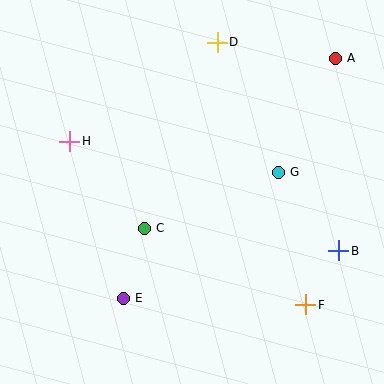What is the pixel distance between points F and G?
The distance between F and G is 135 pixels.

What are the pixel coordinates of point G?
Point G is at (278, 172).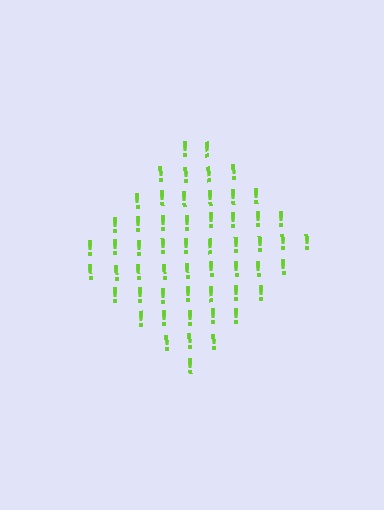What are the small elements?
The small elements are exclamation marks.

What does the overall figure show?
The overall figure shows a diamond.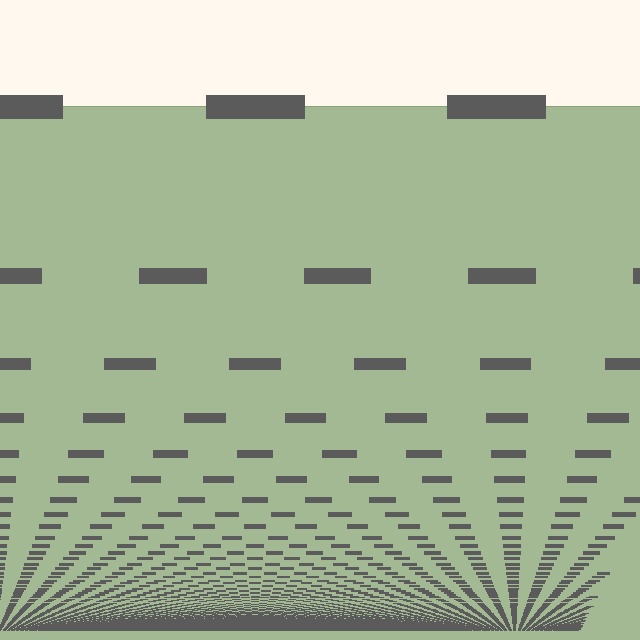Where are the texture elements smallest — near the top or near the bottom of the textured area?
Near the bottom.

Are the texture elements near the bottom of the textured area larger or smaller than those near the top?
Smaller. The gradient is inverted — elements near the bottom are smaller and denser.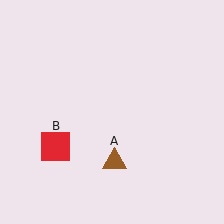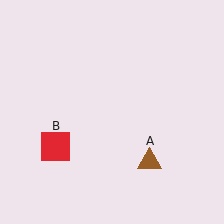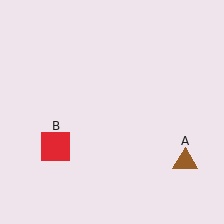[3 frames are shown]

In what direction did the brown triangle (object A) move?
The brown triangle (object A) moved right.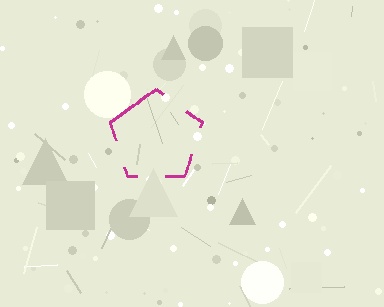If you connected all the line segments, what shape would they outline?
They would outline a pentagon.